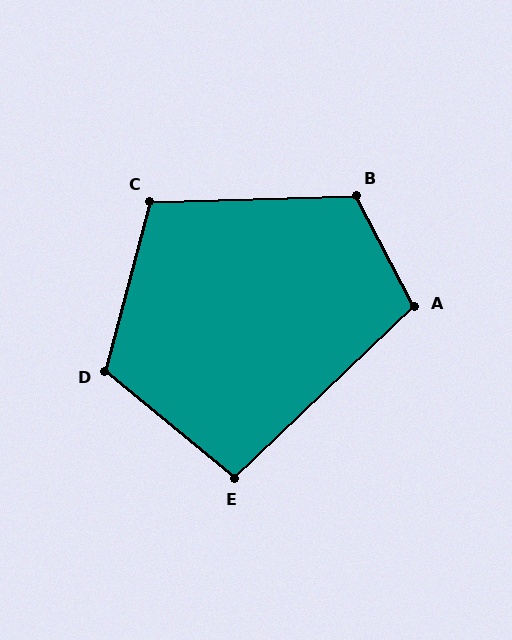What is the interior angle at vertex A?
Approximately 106 degrees (obtuse).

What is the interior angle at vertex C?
Approximately 106 degrees (obtuse).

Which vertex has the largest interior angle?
B, at approximately 117 degrees.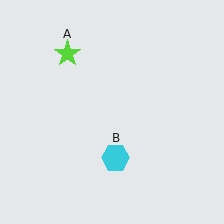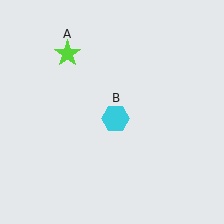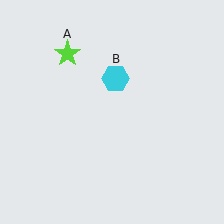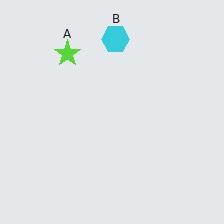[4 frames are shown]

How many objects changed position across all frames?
1 object changed position: cyan hexagon (object B).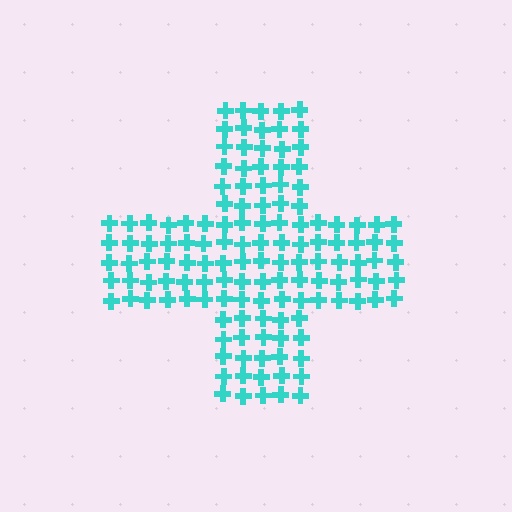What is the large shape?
The large shape is a cross.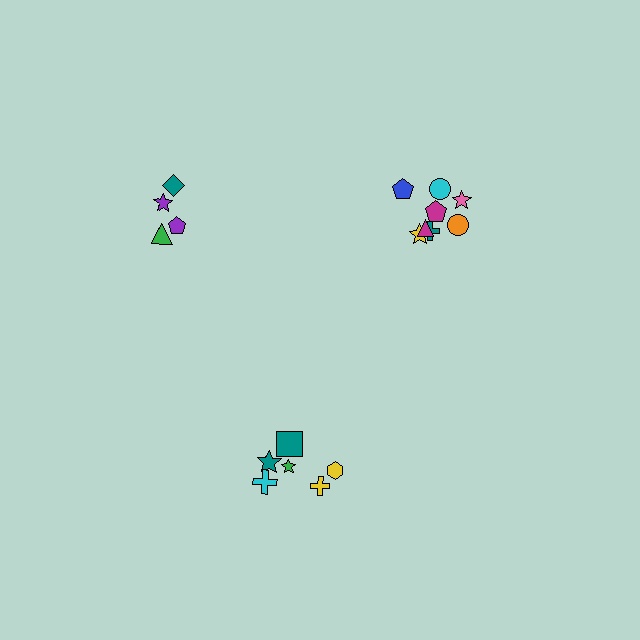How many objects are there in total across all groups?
There are 18 objects.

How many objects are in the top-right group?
There are 8 objects.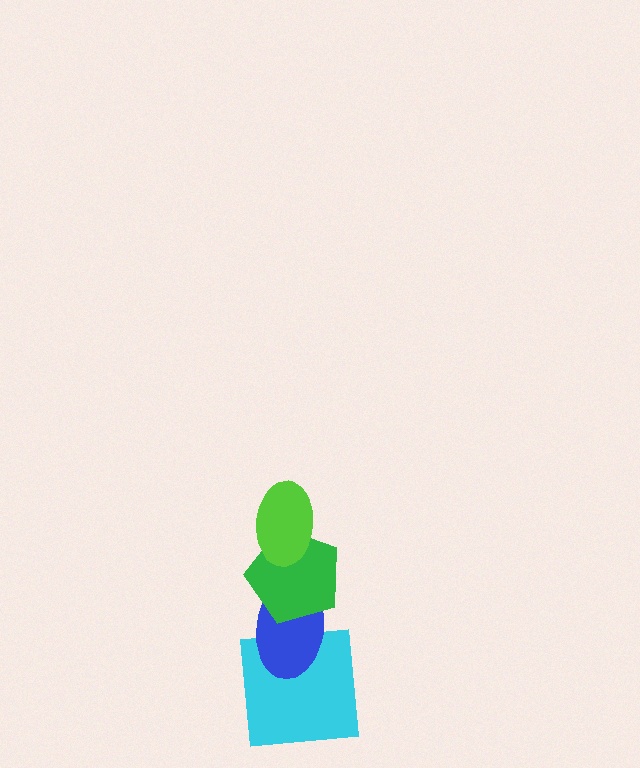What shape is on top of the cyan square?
The blue ellipse is on top of the cyan square.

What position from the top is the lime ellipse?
The lime ellipse is 1st from the top.